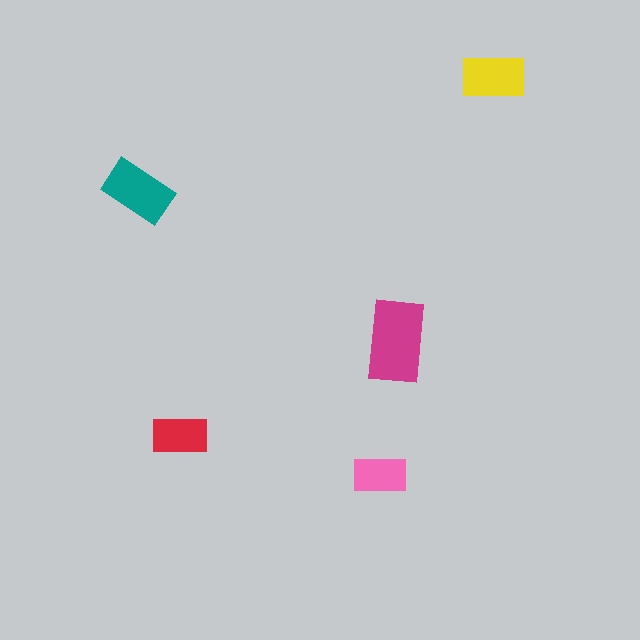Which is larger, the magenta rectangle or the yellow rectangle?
The magenta one.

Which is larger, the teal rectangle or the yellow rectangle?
The teal one.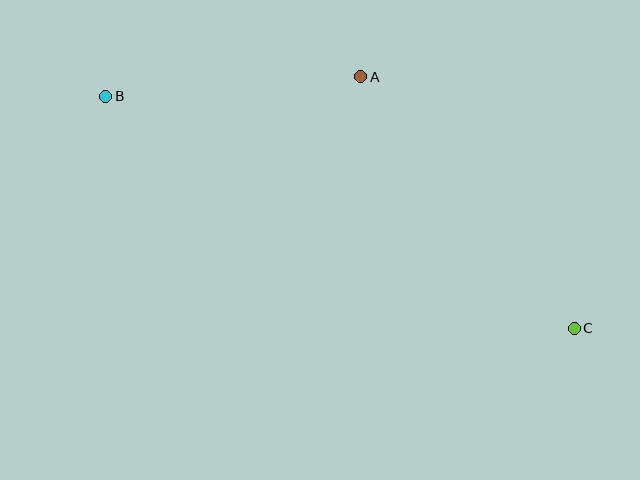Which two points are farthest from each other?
Points B and C are farthest from each other.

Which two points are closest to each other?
Points A and B are closest to each other.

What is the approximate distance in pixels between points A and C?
The distance between A and C is approximately 330 pixels.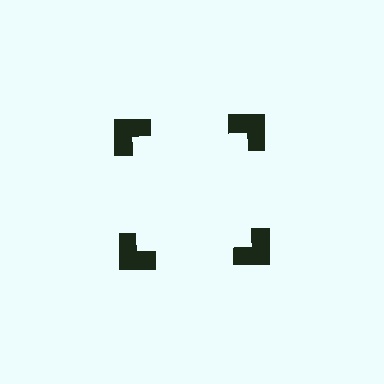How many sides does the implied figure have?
4 sides.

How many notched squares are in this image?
There are 4 — one at each vertex of the illusory square.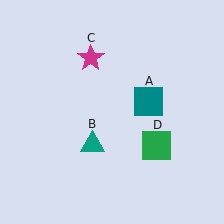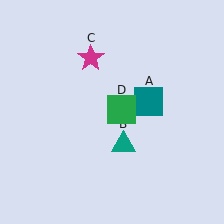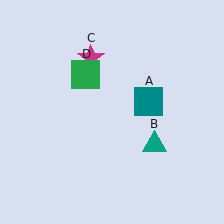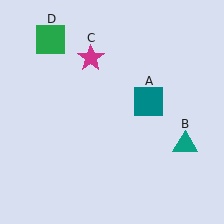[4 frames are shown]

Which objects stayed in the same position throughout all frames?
Teal square (object A) and magenta star (object C) remained stationary.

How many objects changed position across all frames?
2 objects changed position: teal triangle (object B), green square (object D).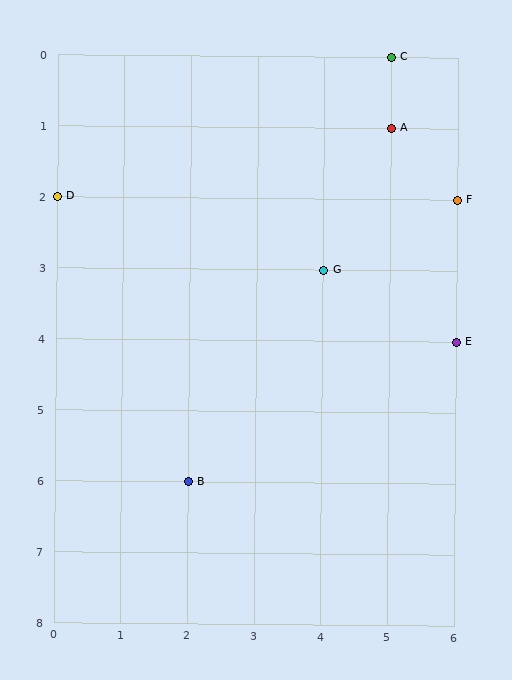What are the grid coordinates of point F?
Point F is at grid coordinates (6, 2).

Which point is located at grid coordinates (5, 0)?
Point C is at (5, 0).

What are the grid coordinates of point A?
Point A is at grid coordinates (5, 1).